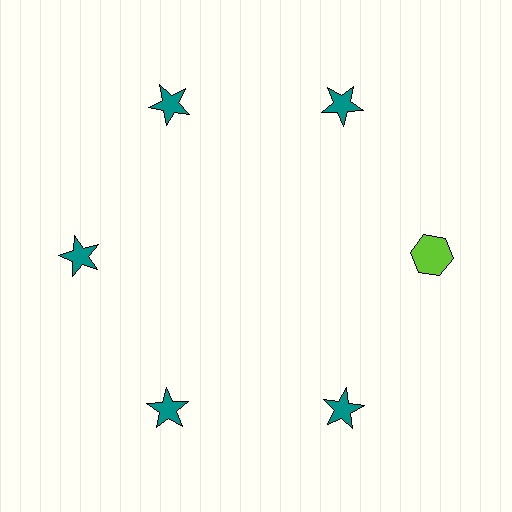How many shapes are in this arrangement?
There are 6 shapes arranged in a ring pattern.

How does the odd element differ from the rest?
It differs in both color (lime instead of teal) and shape (hexagon instead of star).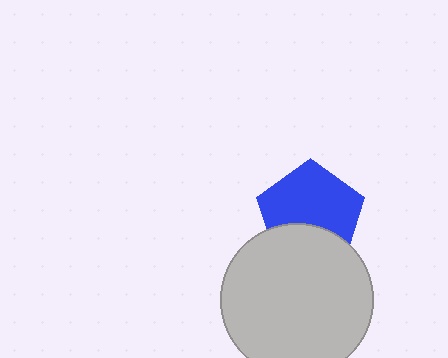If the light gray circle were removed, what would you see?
You would see the complete blue pentagon.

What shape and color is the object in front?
The object in front is a light gray circle.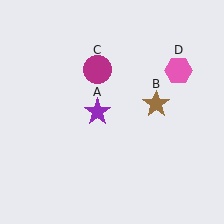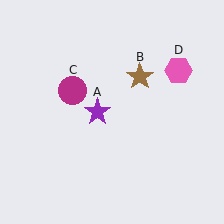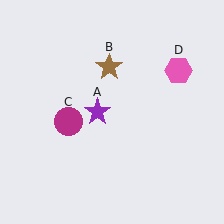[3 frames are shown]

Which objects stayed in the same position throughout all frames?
Purple star (object A) and pink hexagon (object D) remained stationary.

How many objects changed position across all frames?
2 objects changed position: brown star (object B), magenta circle (object C).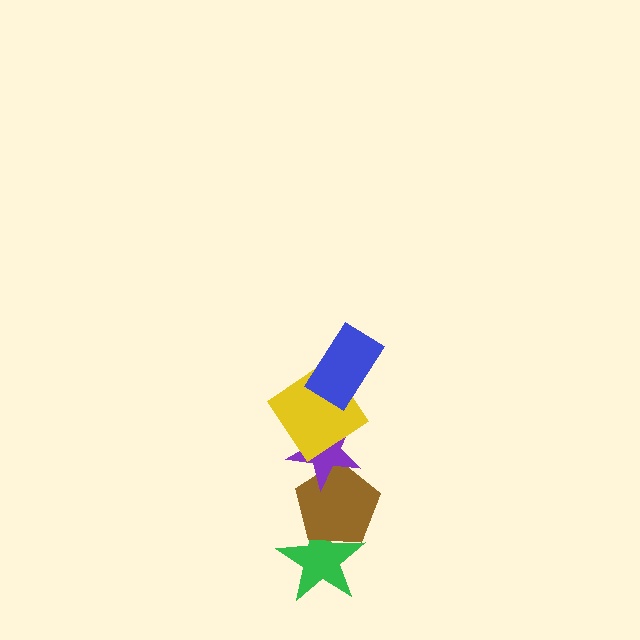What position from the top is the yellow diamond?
The yellow diamond is 2nd from the top.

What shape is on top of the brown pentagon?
The purple star is on top of the brown pentagon.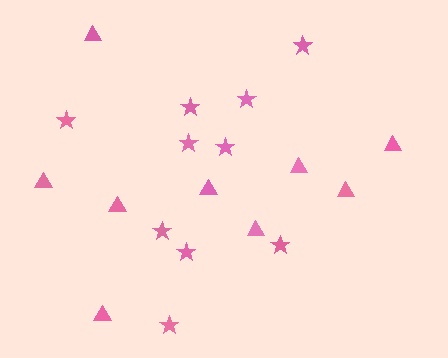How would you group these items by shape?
There are 2 groups: one group of stars (10) and one group of triangles (9).